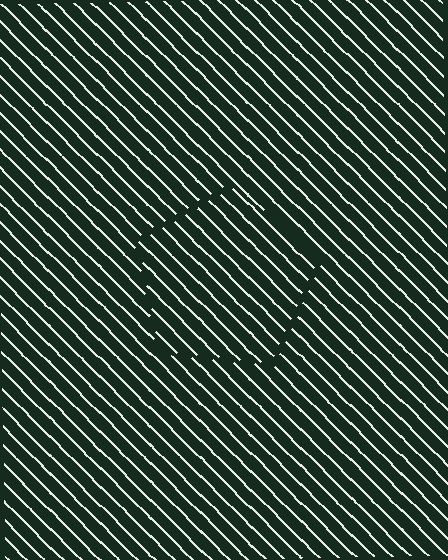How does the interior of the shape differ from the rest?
The interior of the shape contains the same grating, shifted by half a period — the contour is defined by the phase discontinuity where line-ends from the inner and outer gratings abut.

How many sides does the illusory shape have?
5 sides — the line-ends trace a pentagon.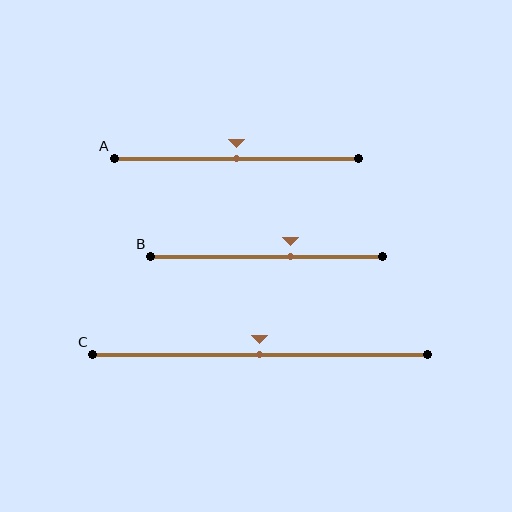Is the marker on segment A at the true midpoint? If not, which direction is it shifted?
Yes, the marker on segment A is at the true midpoint.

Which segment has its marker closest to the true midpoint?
Segment A has its marker closest to the true midpoint.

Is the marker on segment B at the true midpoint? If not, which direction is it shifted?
No, the marker on segment B is shifted to the right by about 10% of the segment length.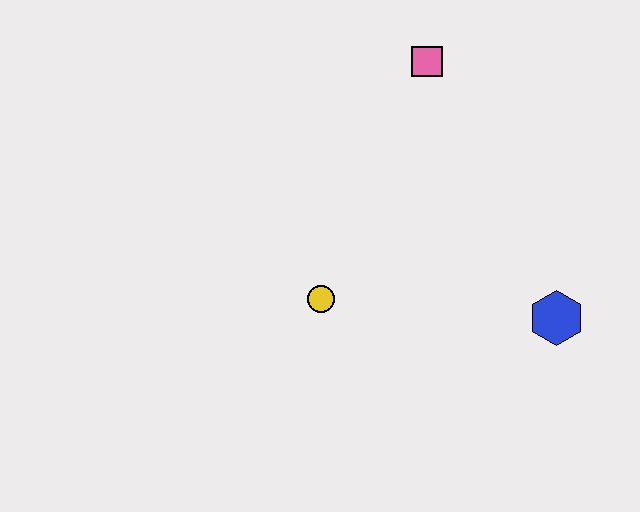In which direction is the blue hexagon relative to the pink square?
The blue hexagon is below the pink square.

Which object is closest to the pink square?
The yellow circle is closest to the pink square.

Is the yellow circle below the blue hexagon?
No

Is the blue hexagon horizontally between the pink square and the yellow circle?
No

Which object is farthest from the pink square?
The blue hexagon is farthest from the pink square.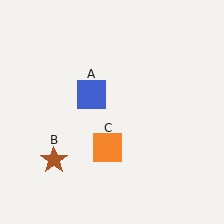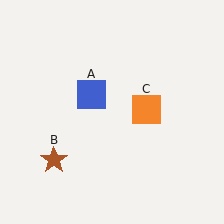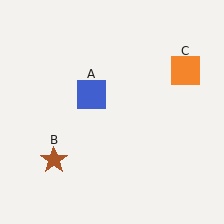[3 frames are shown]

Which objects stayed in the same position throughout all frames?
Blue square (object A) and brown star (object B) remained stationary.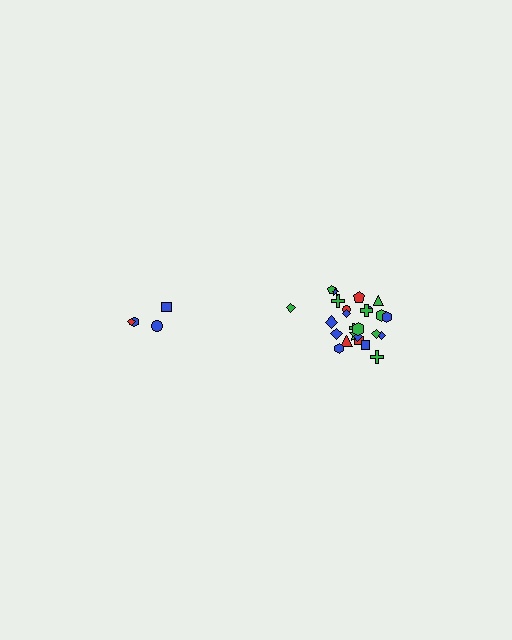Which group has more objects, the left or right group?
The right group.